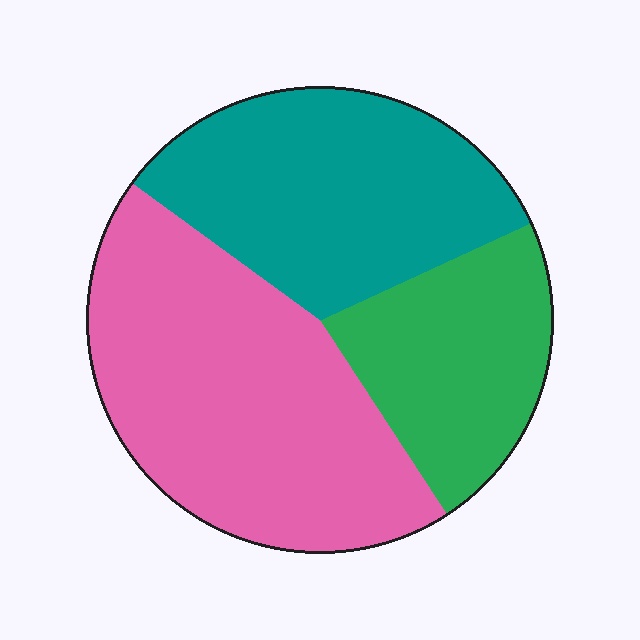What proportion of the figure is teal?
Teal takes up about one third (1/3) of the figure.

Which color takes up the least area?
Green, at roughly 25%.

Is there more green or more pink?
Pink.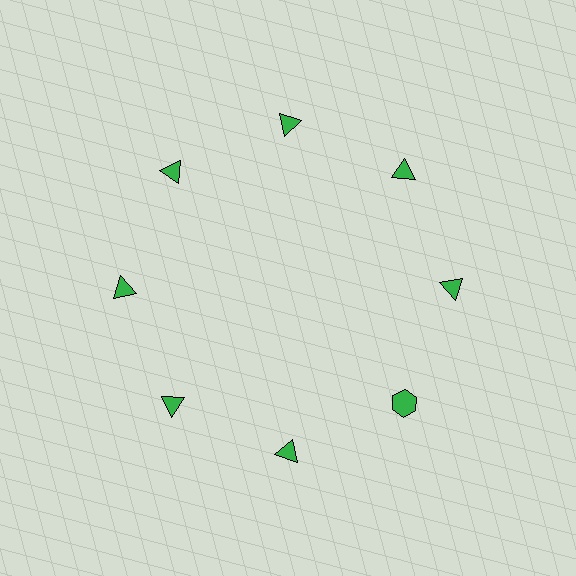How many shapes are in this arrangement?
There are 8 shapes arranged in a ring pattern.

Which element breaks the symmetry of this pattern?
The green hexagon at roughly the 4 o'clock position breaks the symmetry. All other shapes are green triangles.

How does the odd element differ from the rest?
It has a different shape: hexagon instead of triangle.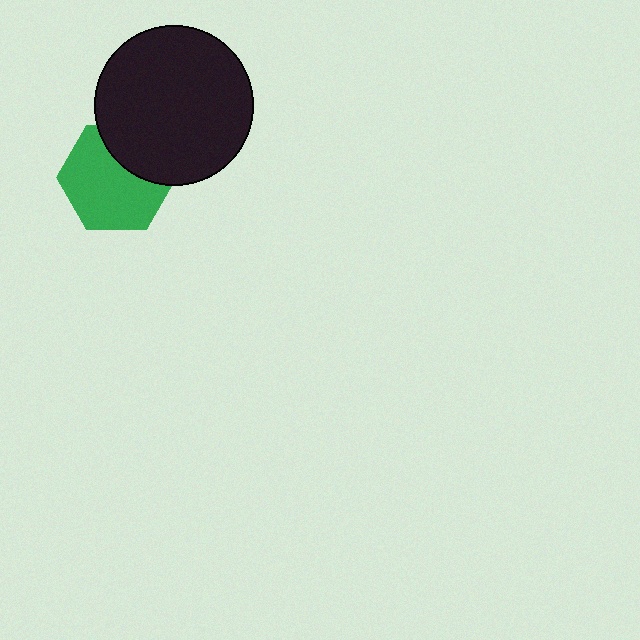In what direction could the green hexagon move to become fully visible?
The green hexagon could move down. That would shift it out from behind the black circle entirely.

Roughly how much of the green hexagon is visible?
Most of it is visible (roughly 70%).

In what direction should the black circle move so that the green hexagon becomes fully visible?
The black circle should move up. That is the shortest direction to clear the overlap and leave the green hexagon fully visible.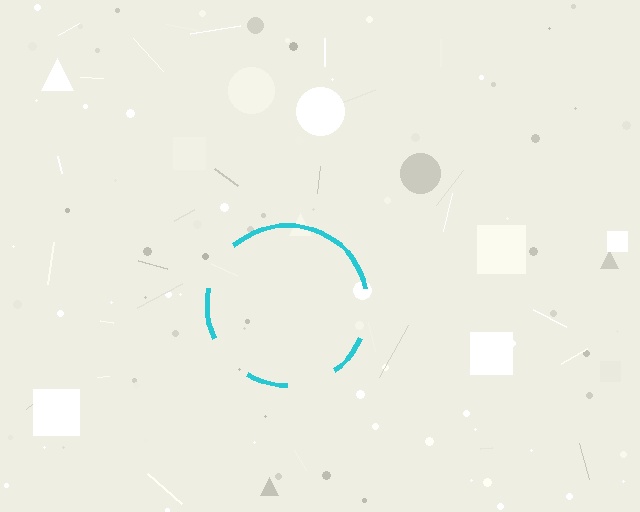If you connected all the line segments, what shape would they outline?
They would outline a circle.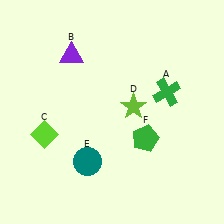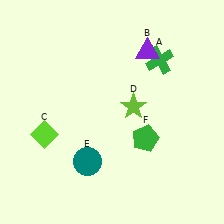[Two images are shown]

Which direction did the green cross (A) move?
The green cross (A) moved up.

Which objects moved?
The objects that moved are: the green cross (A), the purple triangle (B).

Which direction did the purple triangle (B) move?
The purple triangle (B) moved right.